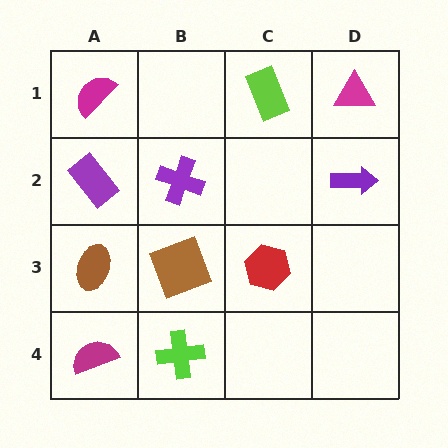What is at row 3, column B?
A brown square.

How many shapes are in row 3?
3 shapes.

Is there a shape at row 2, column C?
No, that cell is empty.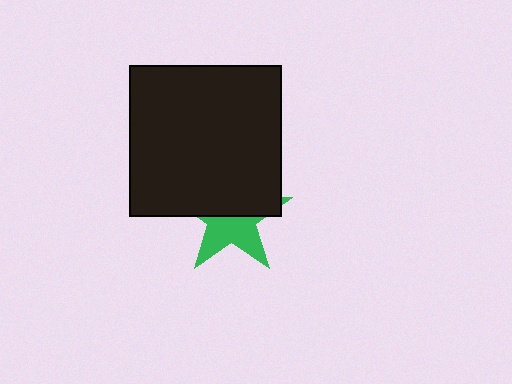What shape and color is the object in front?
The object in front is a black square.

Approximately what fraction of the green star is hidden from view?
Roughly 53% of the green star is hidden behind the black square.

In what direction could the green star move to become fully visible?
The green star could move down. That would shift it out from behind the black square entirely.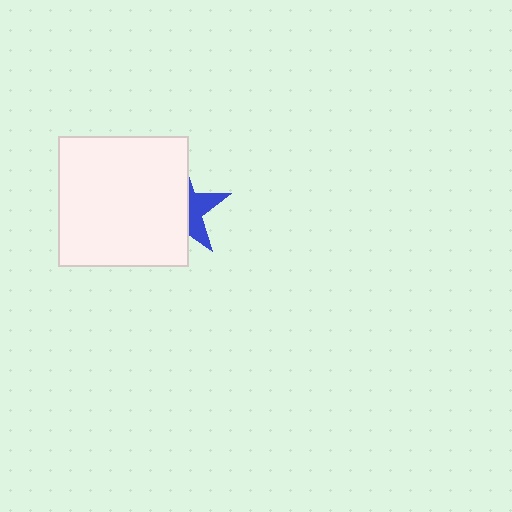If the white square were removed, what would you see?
You would see the complete blue star.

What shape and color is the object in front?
The object in front is a white square.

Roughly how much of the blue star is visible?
A small part of it is visible (roughly 35%).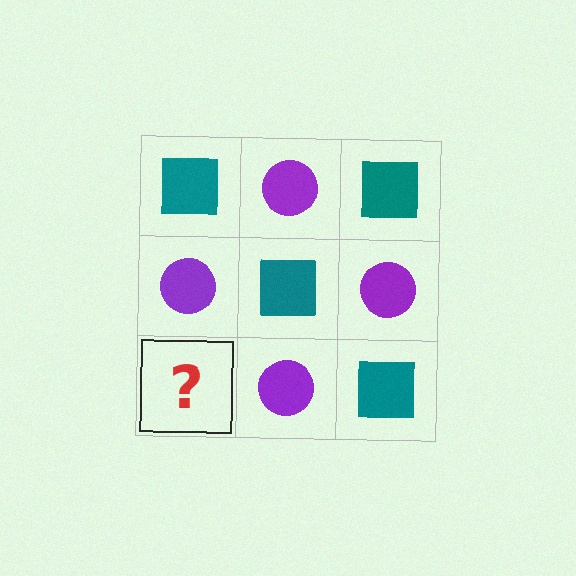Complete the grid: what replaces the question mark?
The question mark should be replaced with a teal square.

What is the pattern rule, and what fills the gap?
The rule is that it alternates teal square and purple circle in a checkerboard pattern. The gap should be filled with a teal square.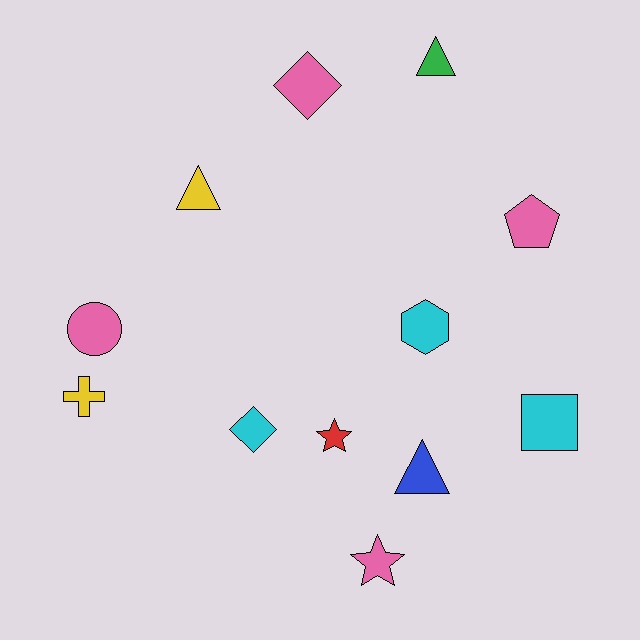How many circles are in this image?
There is 1 circle.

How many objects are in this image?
There are 12 objects.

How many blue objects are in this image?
There is 1 blue object.